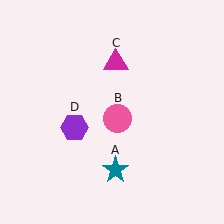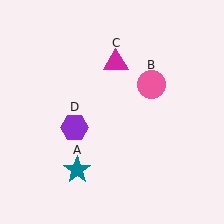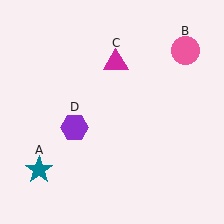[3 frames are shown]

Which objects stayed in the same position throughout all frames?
Magenta triangle (object C) and purple hexagon (object D) remained stationary.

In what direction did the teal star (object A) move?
The teal star (object A) moved left.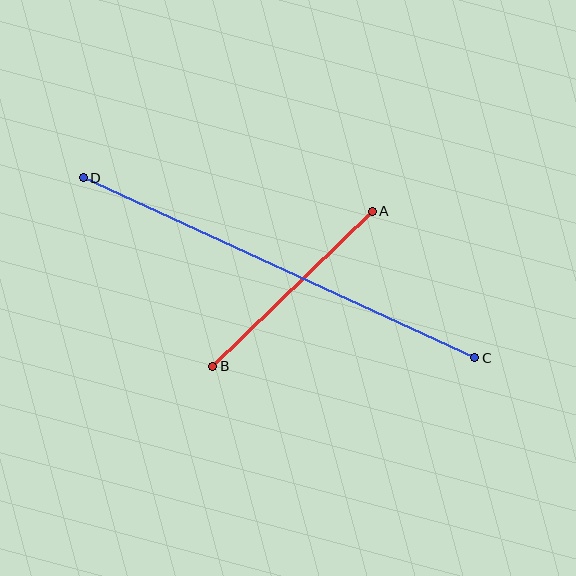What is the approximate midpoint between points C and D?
The midpoint is at approximately (279, 268) pixels.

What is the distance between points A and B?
The distance is approximately 223 pixels.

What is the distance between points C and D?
The distance is approximately 431 pixels.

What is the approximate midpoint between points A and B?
The midpoint is at approximately (292, 289) pixels.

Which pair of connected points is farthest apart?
Points C and D are farthest apart.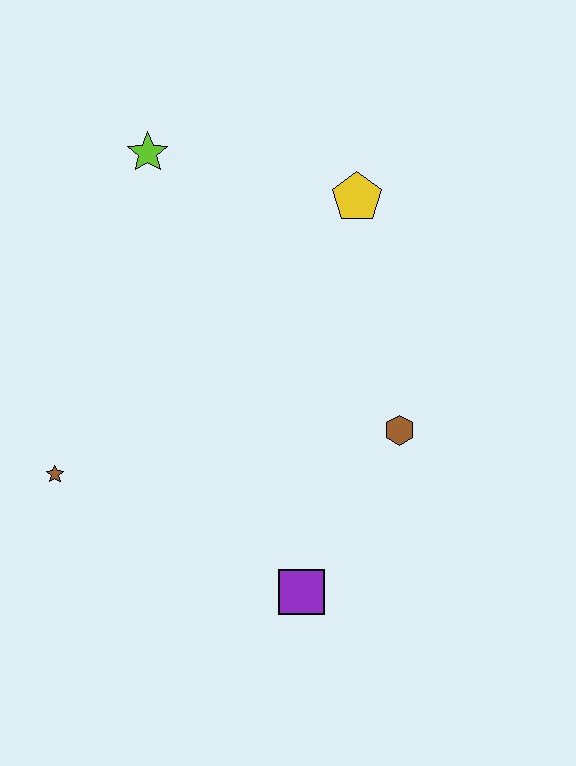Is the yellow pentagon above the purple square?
Yes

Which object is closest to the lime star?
The yellow pentagon is closest to the lime star.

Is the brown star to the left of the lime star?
Yes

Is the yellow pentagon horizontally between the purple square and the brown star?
No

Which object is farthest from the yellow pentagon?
The brown star is farthest from the yellow pentagon.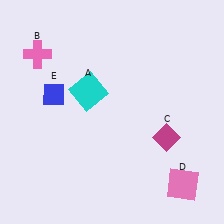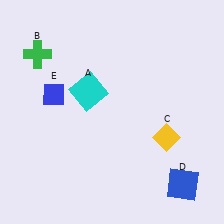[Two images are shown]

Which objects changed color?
B changed from pink to green. C changed from magenta to yellow. D changed from pink to blue.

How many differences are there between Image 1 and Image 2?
There are 3 differences between the two images.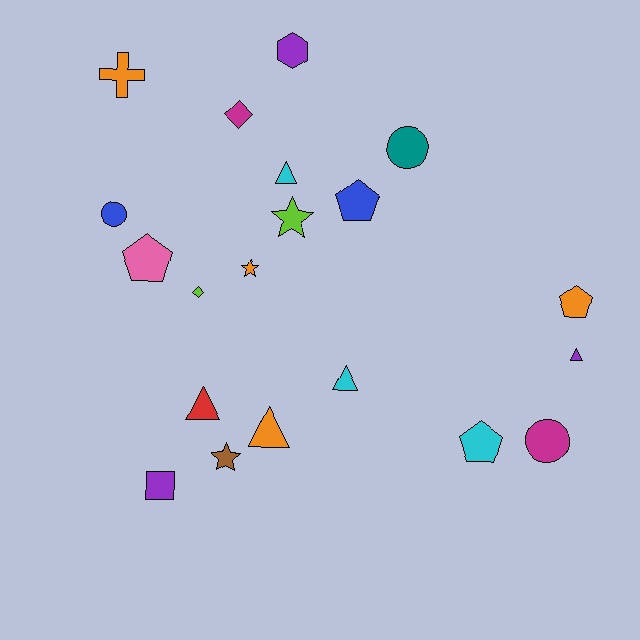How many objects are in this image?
There are 20 objects.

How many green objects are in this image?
There are no green objects.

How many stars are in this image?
There are 3 stars.